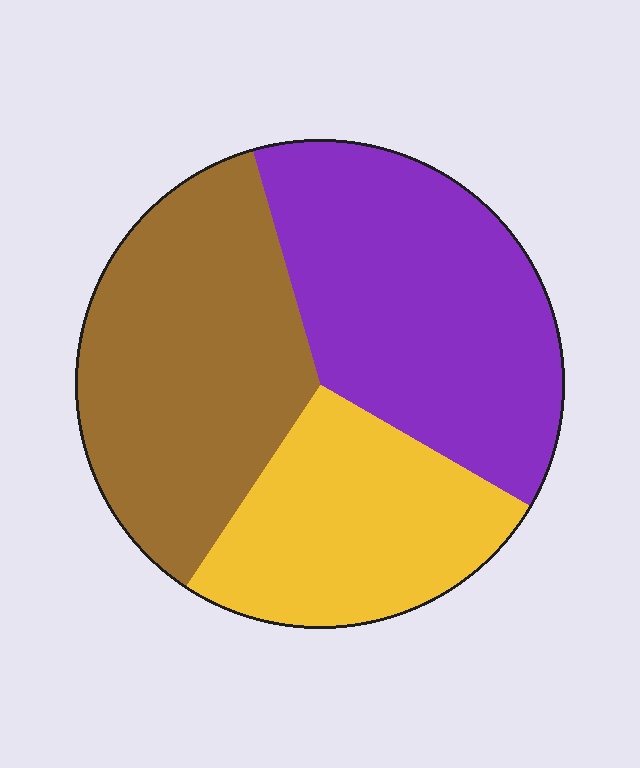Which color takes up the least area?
Yellow, at roughly 25%.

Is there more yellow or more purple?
Purple.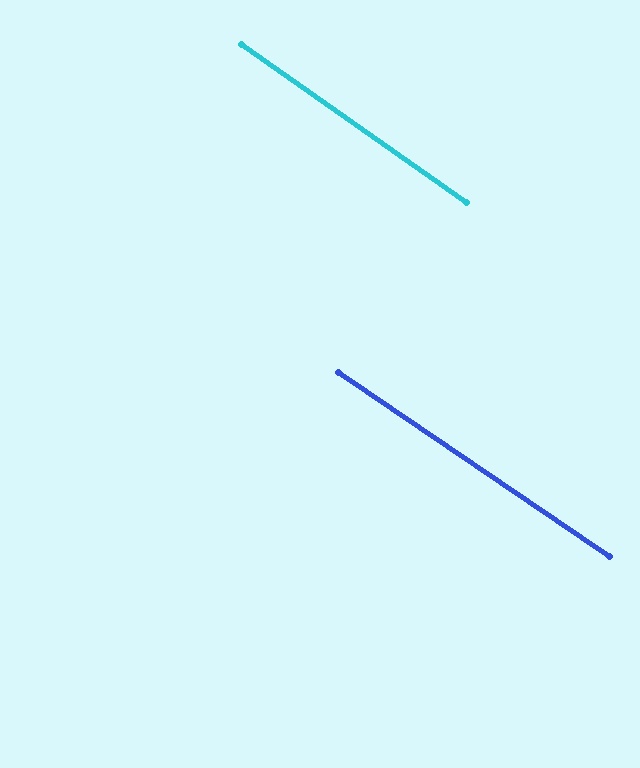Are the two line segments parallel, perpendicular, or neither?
Parallel — their directions differ by only 0.9°.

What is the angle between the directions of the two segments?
Approximately 1 degree.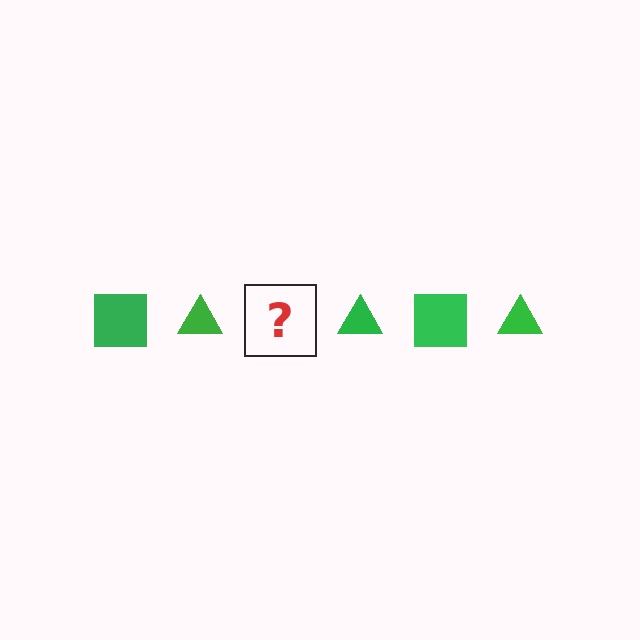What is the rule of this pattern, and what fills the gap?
The rule is that the pattern cycles through square, triangle shapes in green. The gap should be filled with a green square.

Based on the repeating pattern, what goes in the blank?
The blank should be a green square.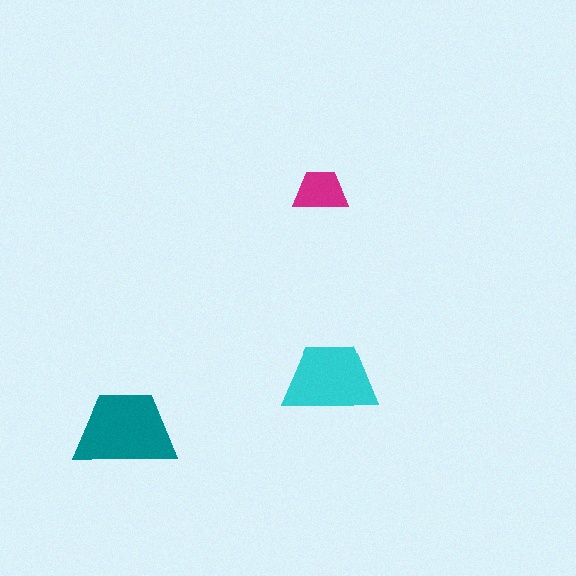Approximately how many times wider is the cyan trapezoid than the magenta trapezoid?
About 1.5 times wider.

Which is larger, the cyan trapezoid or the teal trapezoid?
The teal one.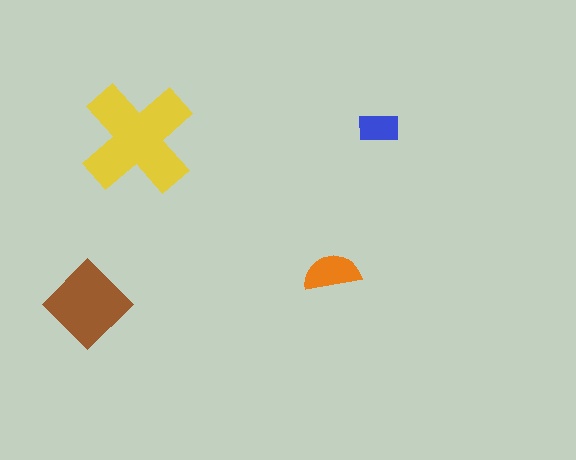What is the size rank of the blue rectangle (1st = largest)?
4th.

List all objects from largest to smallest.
The yellow cross, the brown diamond, the orange semicircle, the blue rectangle.